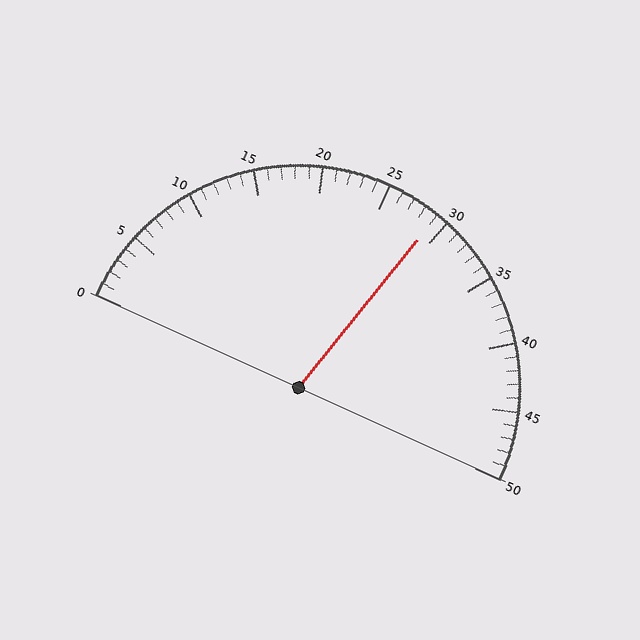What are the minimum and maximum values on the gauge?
The gauge ranges from 0 to 50.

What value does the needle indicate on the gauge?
The needle indicates approximately 29.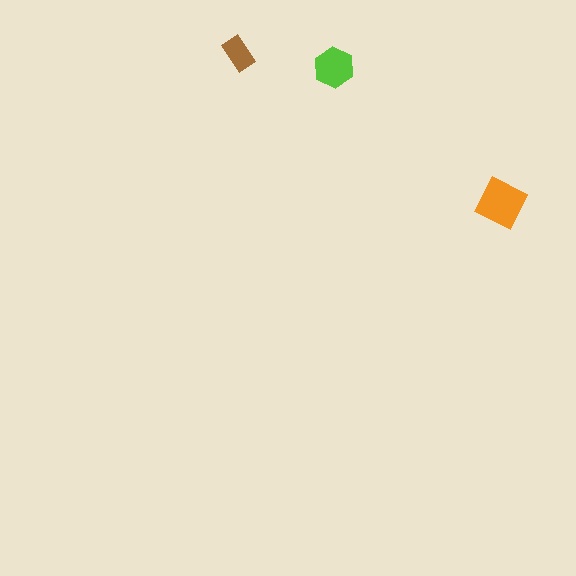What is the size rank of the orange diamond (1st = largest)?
1st.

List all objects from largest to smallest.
The orange diamond, the lime hexagon, the brown rectangle.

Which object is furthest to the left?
The brown rectangle is leftmost.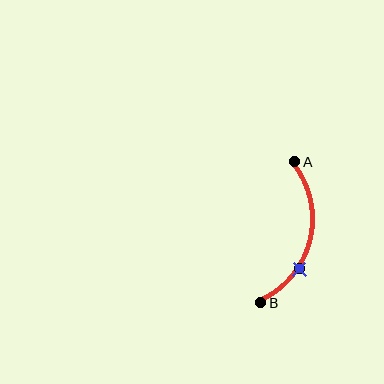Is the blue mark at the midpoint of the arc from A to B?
No. The blue mark lies on the arc but is closer to endpoint B. The arc midpoint would be at the point on the curve equidistant along the arc from both A and B.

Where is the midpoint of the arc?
The arc midpoint is the point on the curve farthest from the straight line joining A and B. It sits to the right of that line.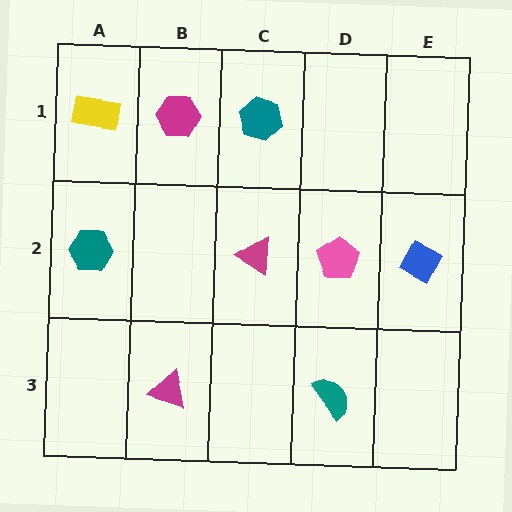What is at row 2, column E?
A blue diamond.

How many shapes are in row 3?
2 shapes.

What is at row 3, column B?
A magenta triangle.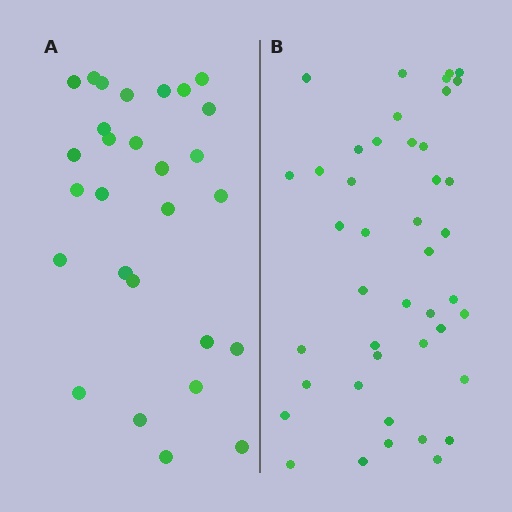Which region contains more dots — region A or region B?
Region B (the right region) has more dots.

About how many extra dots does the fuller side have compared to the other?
Region B has approximately 15 more dots than region A.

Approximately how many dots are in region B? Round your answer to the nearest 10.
About 40 dots. (The exact count is 43, which rounds to 40.)